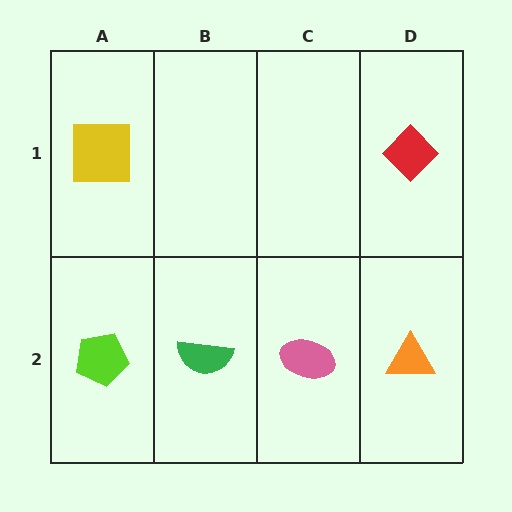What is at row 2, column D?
An orange triangle.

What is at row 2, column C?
A pink ellipse.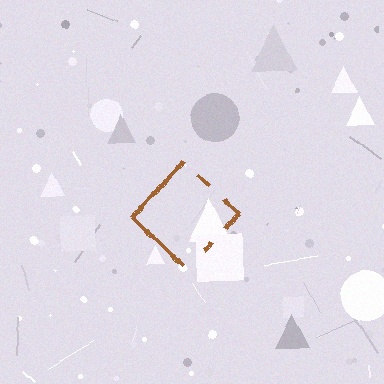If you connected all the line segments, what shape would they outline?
They would outline a diamond.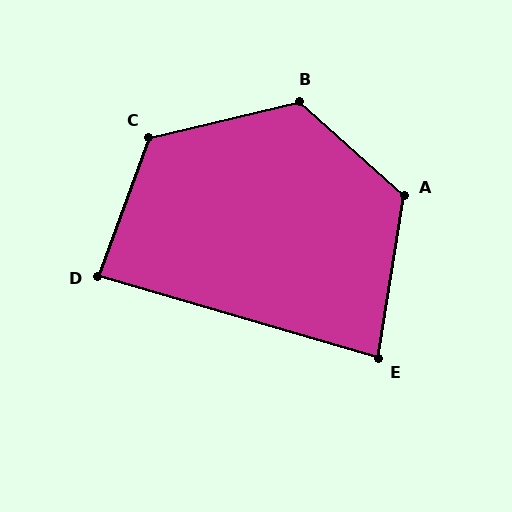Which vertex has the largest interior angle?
B, at approximately 125 degrees.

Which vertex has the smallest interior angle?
E, at approximately 83 degrees.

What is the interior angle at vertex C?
Approximately 124 degrees (obtuse).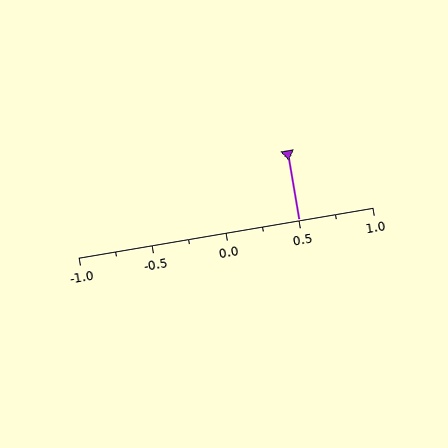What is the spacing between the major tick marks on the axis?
The major ticks are spaced 0.5 apart.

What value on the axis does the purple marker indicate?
The marker indicates approximately 0.5.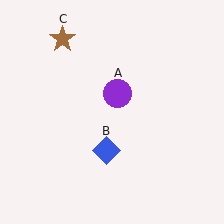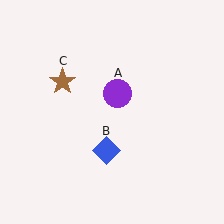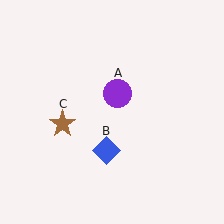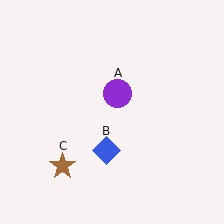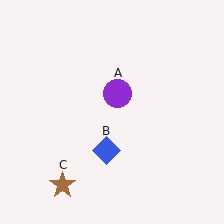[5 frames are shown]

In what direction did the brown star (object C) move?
The brown star (object C) moved down.